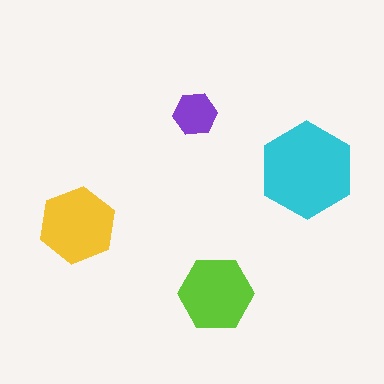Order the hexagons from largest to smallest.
the cyan one, the yellow one, the lime one, the purple one.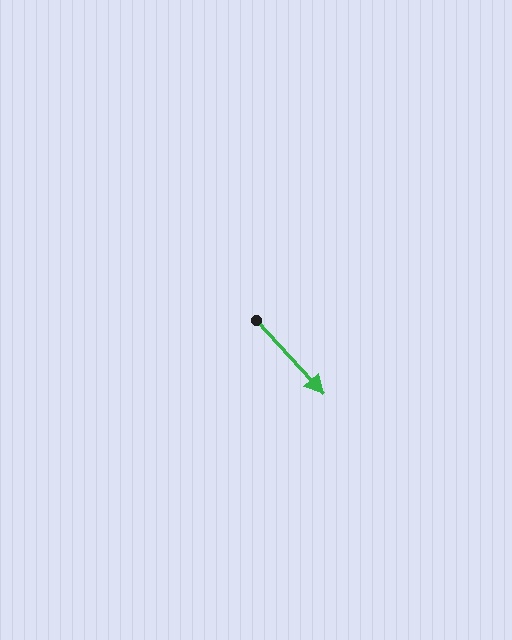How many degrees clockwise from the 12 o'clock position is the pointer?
Approximately 137 degrees.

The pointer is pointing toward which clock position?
Roughly 5 o'clock.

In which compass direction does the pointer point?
Southeast.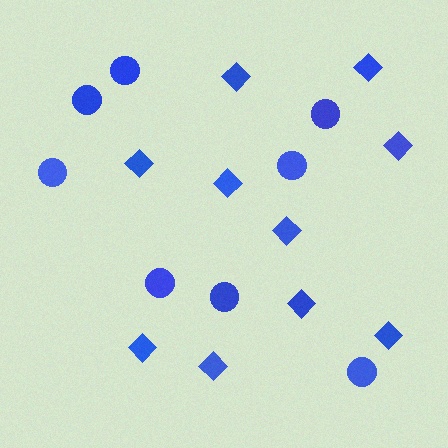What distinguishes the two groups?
There are 2 groups: one group of circles (8) and one group of diamonds (10).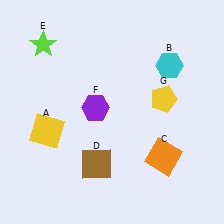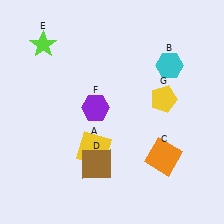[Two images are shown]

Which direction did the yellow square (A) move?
The yellow square (A) moved right.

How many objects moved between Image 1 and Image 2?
1 object moved between the two images.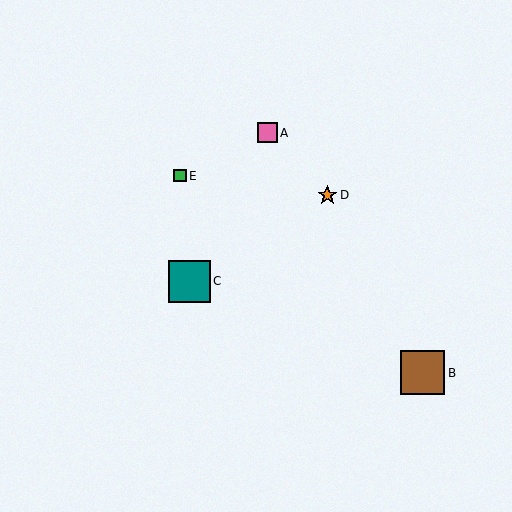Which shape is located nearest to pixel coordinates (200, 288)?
The teal square (labeled C) at (189, 281) is nearest to that location.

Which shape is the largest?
The brown square (labeled B) is the largest.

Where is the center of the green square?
The center of the green square is at (180, 176).